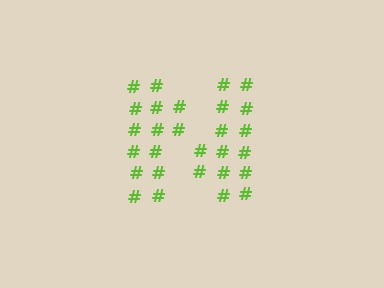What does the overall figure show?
The overall figure shows the letter N.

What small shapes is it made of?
It is made of small hash symbols.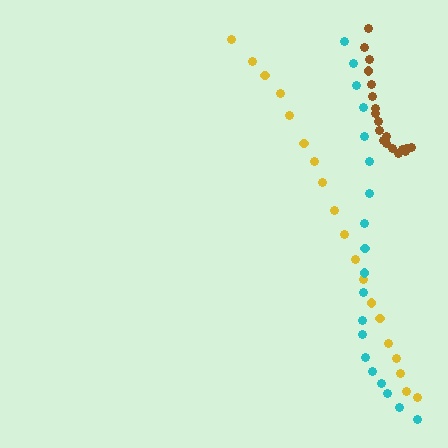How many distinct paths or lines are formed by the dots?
There are 3 distinct paths.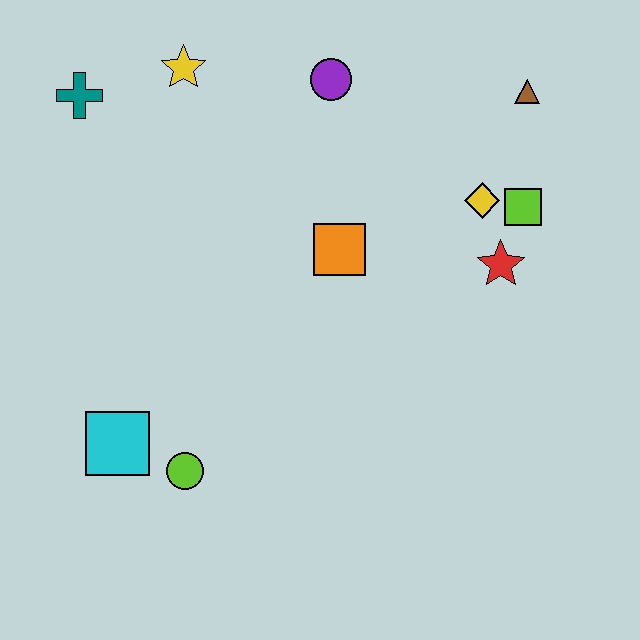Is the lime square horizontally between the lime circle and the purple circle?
No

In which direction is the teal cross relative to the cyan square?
The teal cross is above the cyan square.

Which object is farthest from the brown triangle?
The cyan square is farthest from the brown triangle.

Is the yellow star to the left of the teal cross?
No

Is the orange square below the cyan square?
No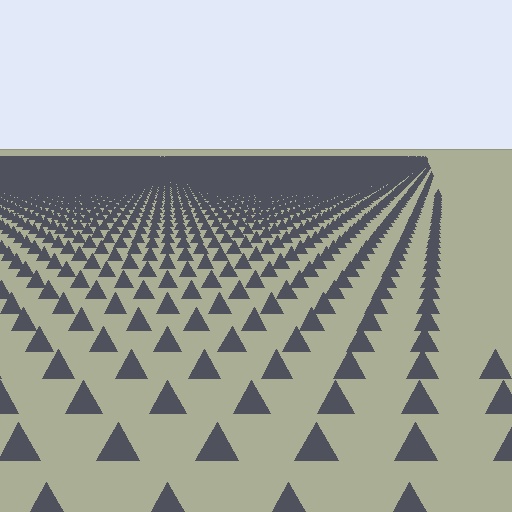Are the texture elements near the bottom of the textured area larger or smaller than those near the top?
Larger. Near the bottom, elements are closer to the viewer and appear at a bigger on-screen size.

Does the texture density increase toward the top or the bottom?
Density increases toward the top.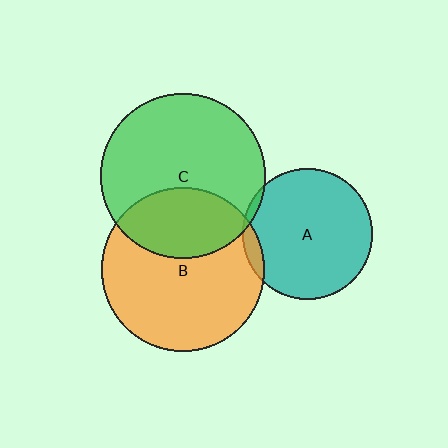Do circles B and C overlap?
Yes.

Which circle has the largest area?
Circle C (green).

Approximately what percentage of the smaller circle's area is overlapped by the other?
Approximately 30%.